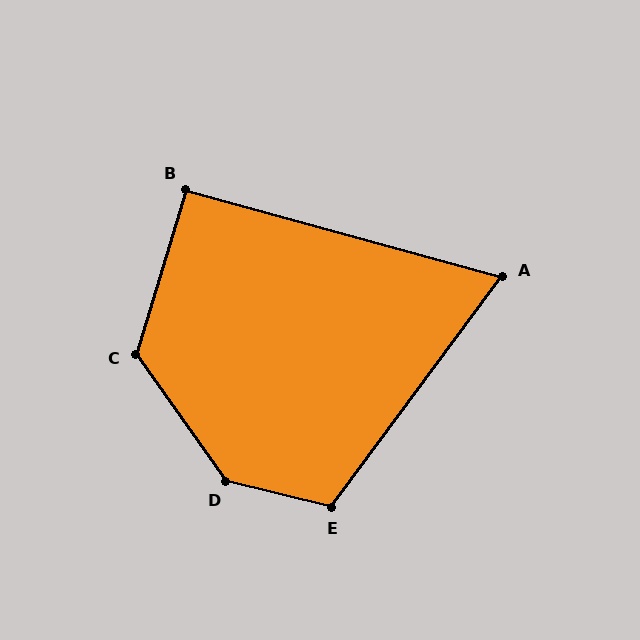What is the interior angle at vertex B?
Approximately 91 degrees (approximately right).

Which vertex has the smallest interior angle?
A, at approximately 69 degrees.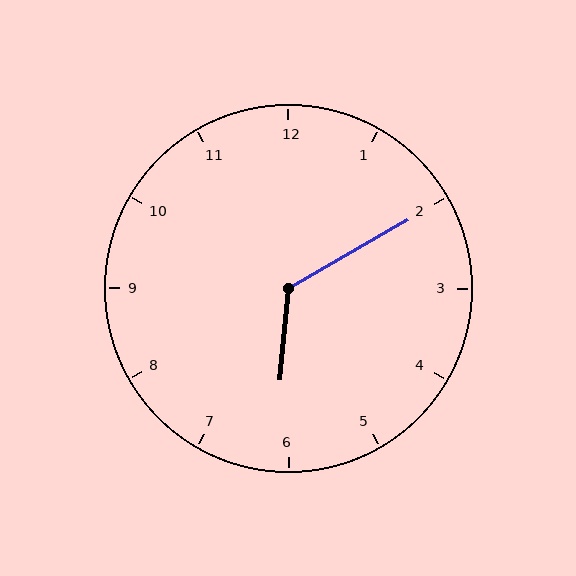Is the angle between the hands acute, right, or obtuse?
It is obtuse.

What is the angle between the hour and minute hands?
Approximately 125 degrees.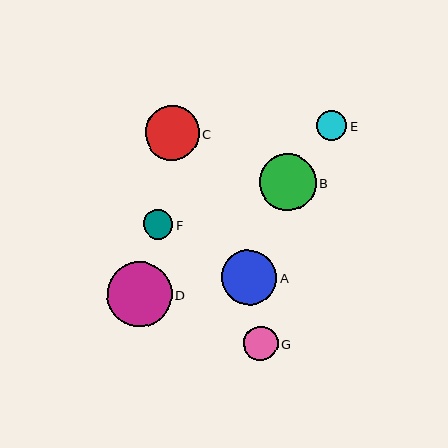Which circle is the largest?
Circle D is the largest with a size of approximately 64 pixels.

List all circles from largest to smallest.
From largest to smallest: D, B, A, C, G, E, F.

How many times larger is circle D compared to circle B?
Circle D is approximately 1.1 times the size of circle B.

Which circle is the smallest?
Circle F is the smallest with a size of approximately 30 pixels.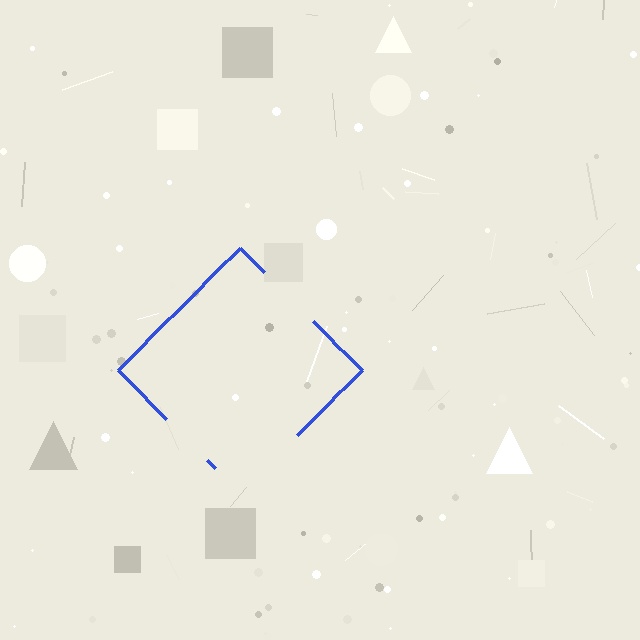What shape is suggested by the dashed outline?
The dashed outline suggests a diamond.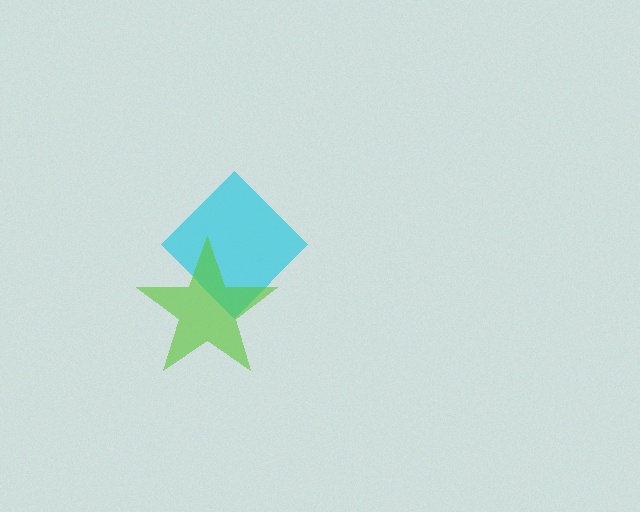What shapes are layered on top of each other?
The layered shapes are: a cyan diamond, a lime star.